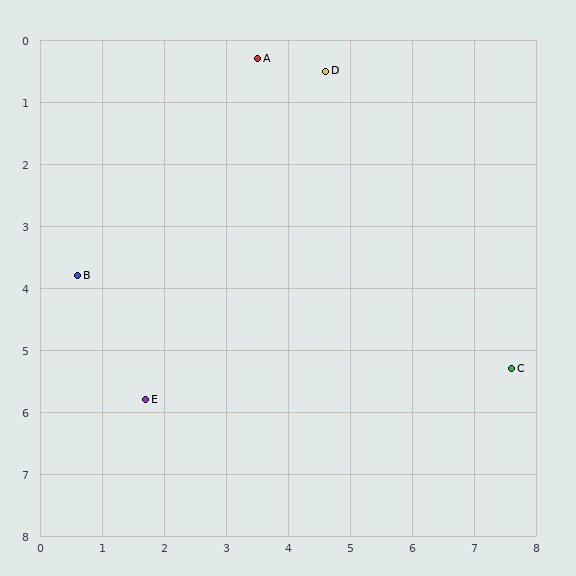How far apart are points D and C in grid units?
Points D and C are about 5.7 grid units apart.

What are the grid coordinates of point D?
Point D is at approximately (4.6, 0.5).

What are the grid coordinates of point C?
Point C is at approximately (7.6, 5.3).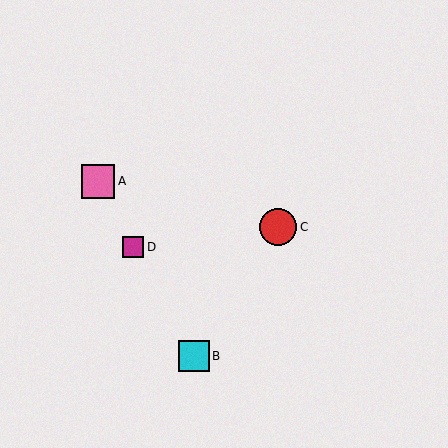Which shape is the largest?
The red circle (labeled C) is the largest.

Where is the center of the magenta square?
The center of the magenta square is at (133, 247).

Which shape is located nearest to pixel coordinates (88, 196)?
The pink square (labeled A) at (98, 181) is nearest to that location.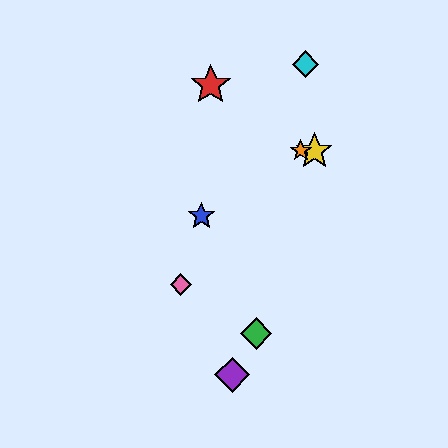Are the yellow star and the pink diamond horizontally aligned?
No, the yellow star is at y≈151 and the pink diamond is at y≈285.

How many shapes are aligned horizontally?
2 shapes (the yellow star, the orange star) are aligned horizontally.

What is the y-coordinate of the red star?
The red star is at y≈85.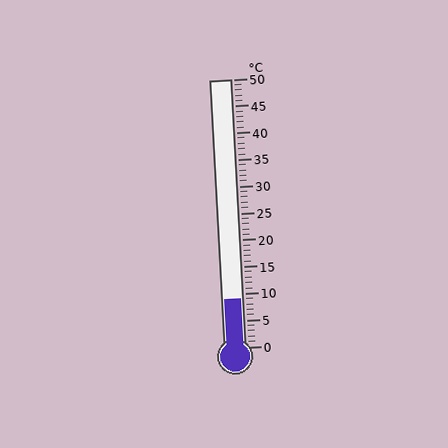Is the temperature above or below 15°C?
The temperature is below 15°C.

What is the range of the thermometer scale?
The thermometer scale ranges from 0°C to 50°C.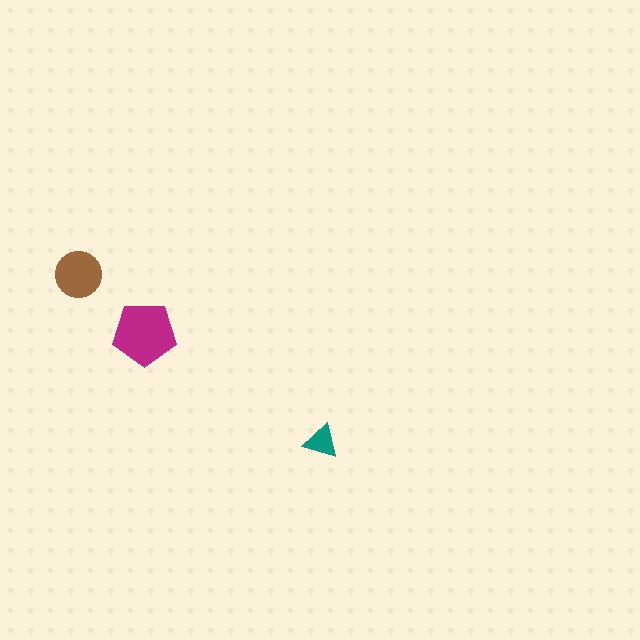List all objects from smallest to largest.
The teal triangle, the brown circle, the magenta pentagon.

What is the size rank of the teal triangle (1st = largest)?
3rd.